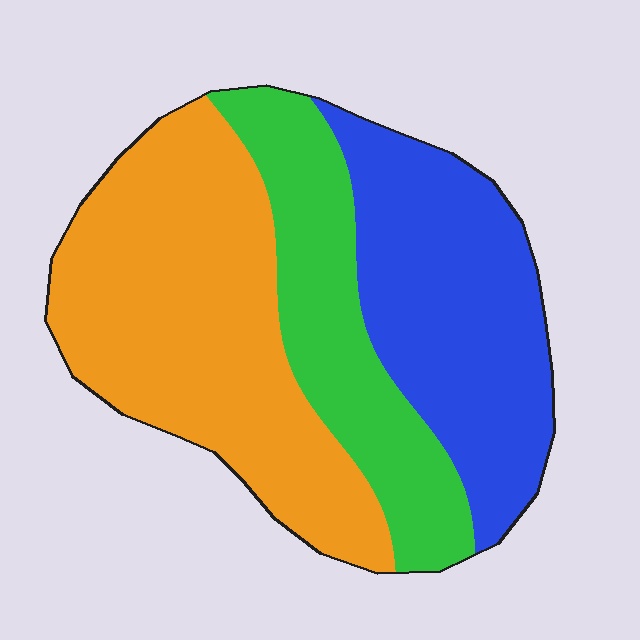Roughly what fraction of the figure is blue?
Blue takes up between a sixth and a third of the figure.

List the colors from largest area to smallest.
From largest to smallest: orange, blue, green.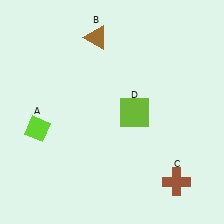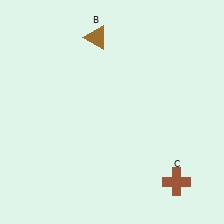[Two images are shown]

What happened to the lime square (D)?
The lime square (D) was removed in Image 2. It was in the bottom-right area of Image 1.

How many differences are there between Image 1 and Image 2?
There are 2 differences between the two images.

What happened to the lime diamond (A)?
The lime diamond (A) was removed in Image 2. It was in the bottom-left area of Image 1.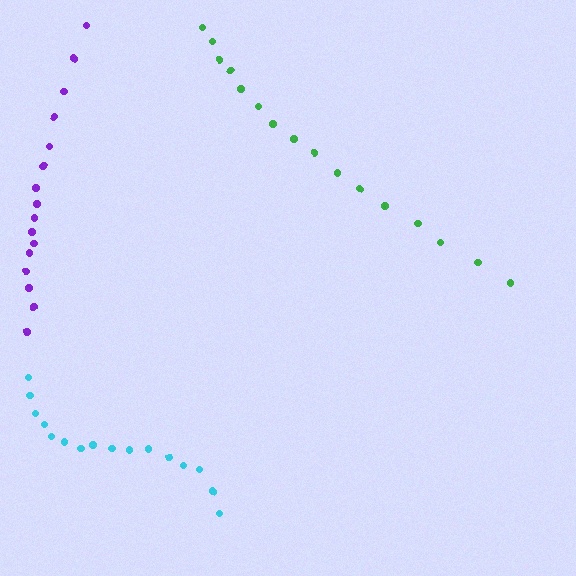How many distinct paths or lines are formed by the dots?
There are 3 distinct paths.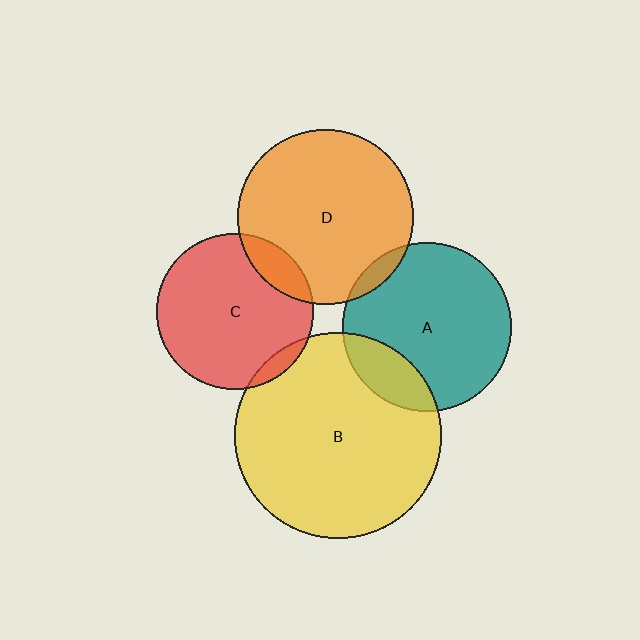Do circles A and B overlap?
Yes.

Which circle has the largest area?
Circle B (yellow).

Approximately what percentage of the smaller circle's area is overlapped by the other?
Approximately 20%.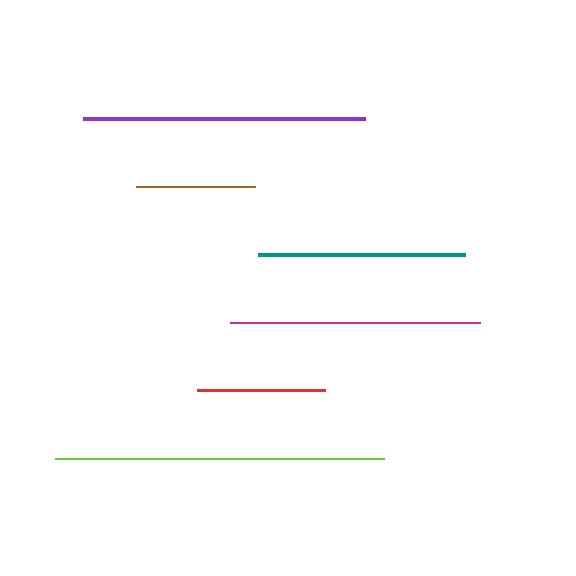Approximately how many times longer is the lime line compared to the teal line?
The lime line is approximately 1.6 times the length of the teal line.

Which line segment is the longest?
The lime line is the longest at approximately 330 pixels.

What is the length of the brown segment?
The brown segment is approximately 119 pixels long.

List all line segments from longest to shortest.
From longest to shortest: lime, purple, magenta, teal, red, brown.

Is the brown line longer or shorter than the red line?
The red line is longer than the brown line.